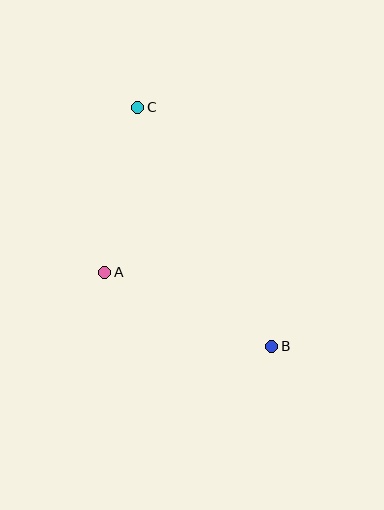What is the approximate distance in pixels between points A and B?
The distance between A and B is approximately 183 pixels.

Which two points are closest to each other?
Points A and C are closest to each other.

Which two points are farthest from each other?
Points B and C are farthest from each other.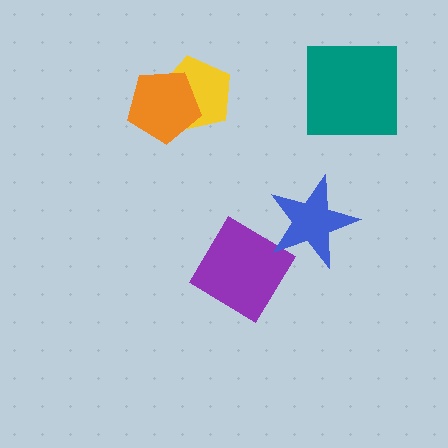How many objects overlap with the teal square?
0 objects overlap with the teal square.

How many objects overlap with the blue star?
0 objects overlap with the blue star.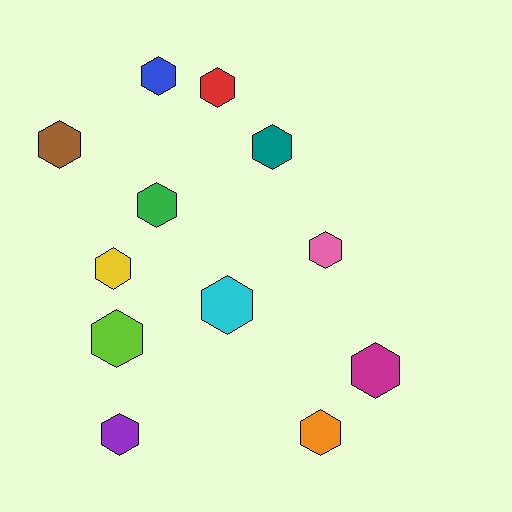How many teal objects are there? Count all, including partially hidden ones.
There is 1 teal object.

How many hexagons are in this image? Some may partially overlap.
There are 12 hexagons.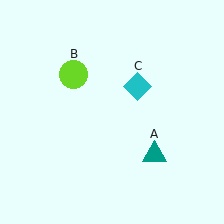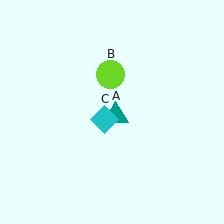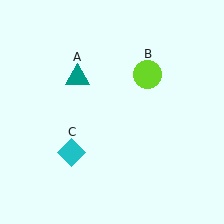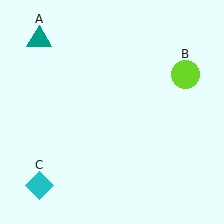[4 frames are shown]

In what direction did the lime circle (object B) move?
The lime circle (object B) moved right.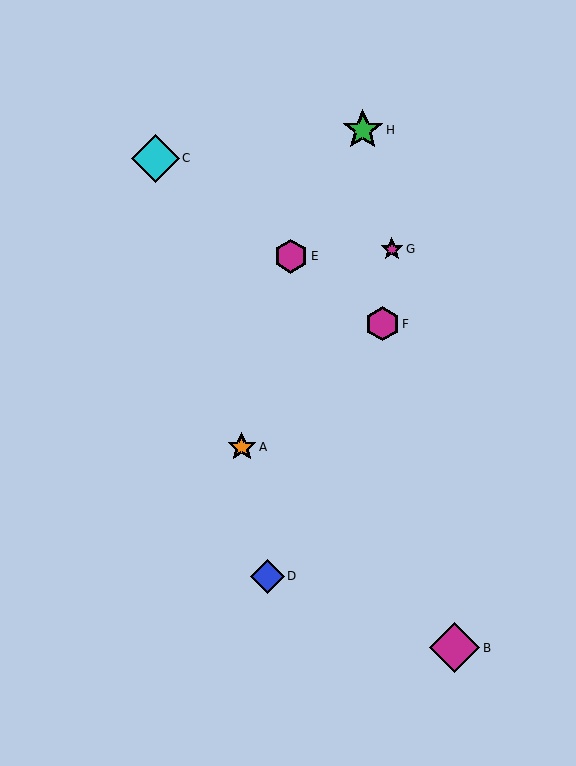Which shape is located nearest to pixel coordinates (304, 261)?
The magenta hexagon (labeled E) at (291, 256) is nearest to that location.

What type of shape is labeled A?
Shape A is an orange star.